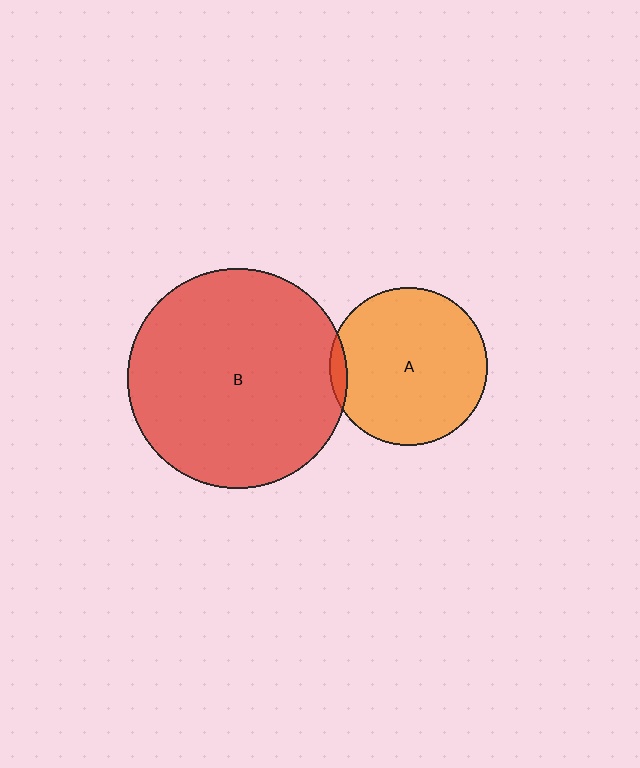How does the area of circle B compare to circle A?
Approximately 1.9 times.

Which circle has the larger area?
Circle B (red).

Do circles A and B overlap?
Yes.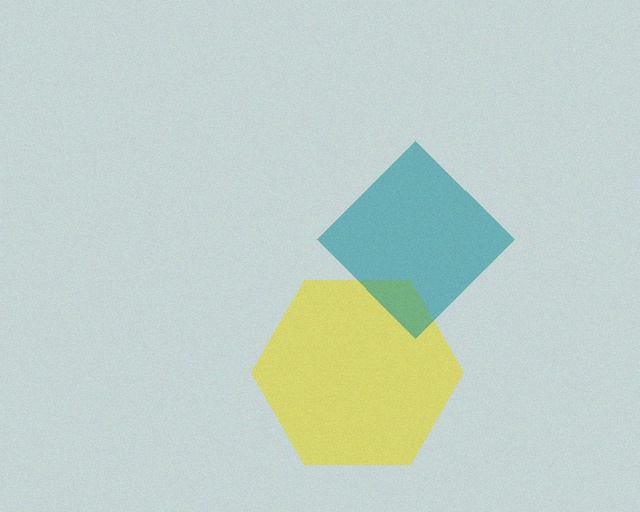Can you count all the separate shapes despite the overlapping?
Yes, there are 2 separate shapes.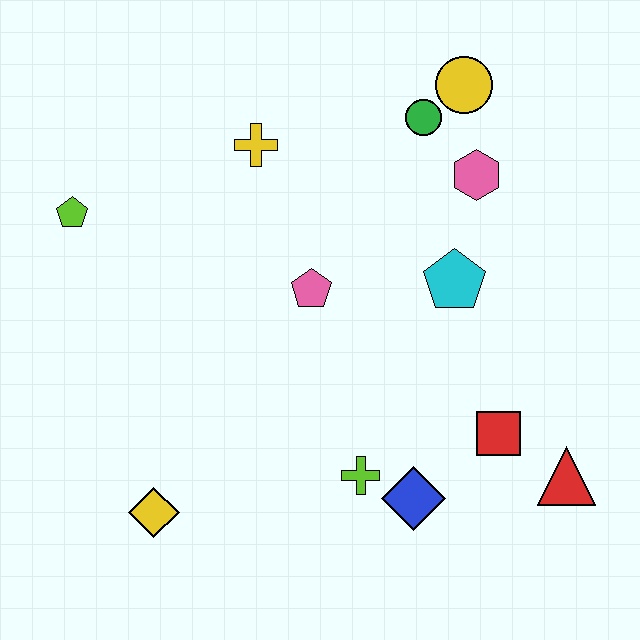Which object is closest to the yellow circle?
The green circle is closest to the yellow circle.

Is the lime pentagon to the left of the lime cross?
Yes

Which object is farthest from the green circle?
The yellow diamond is farthest from the green circle.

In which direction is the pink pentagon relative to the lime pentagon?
The pink pentagon is to the right of the lime pentagon.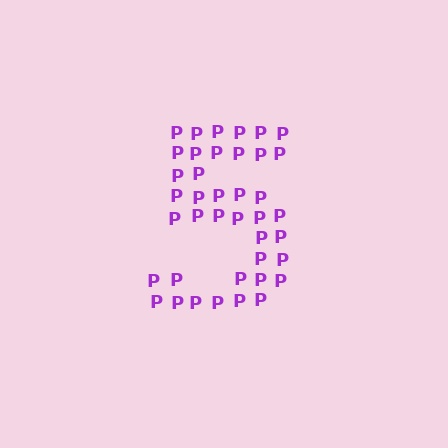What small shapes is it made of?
It is made of small letter P's.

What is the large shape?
The large shape is the digit 5.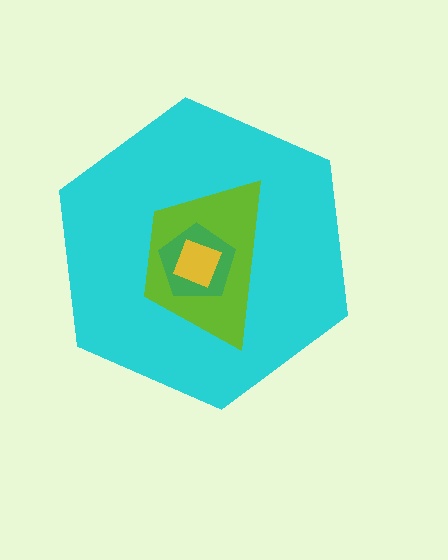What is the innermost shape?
The yellow diamond.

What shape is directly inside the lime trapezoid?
The green pentagon.